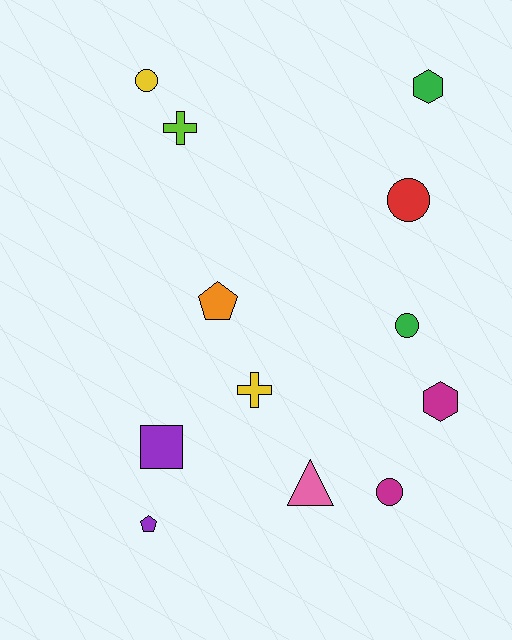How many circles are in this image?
There are 4 circles.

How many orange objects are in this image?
There is 1 orange object.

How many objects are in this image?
There are 12 objects.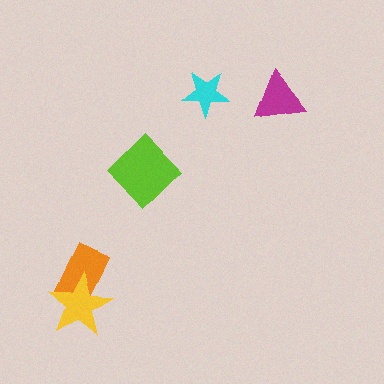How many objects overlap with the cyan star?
0 objects overlap with the cyan star.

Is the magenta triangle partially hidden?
No, no other shape covers it.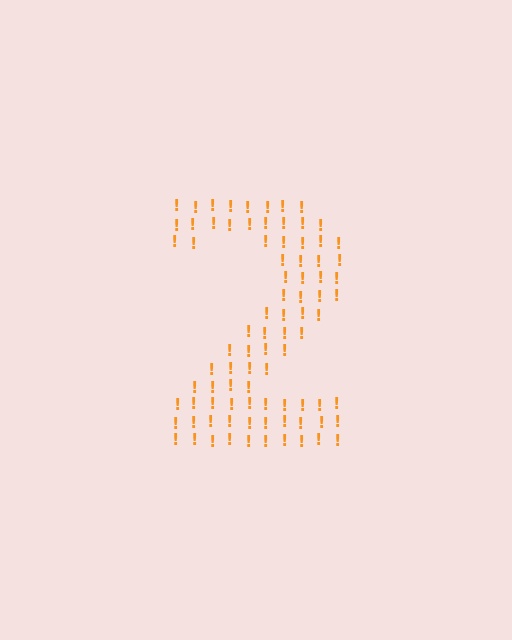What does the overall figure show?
The overall figure shows the digit 2.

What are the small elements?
The small elements are exclamation marks.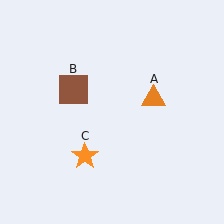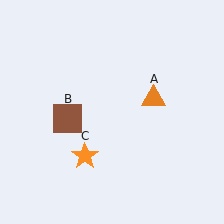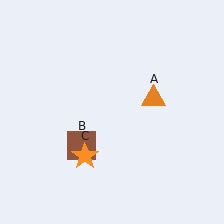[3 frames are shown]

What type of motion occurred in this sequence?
The brown square (object B) rotated counterclockwise around the center of the scene.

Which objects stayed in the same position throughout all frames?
Orange triangle (object A) and orange star (object C) remained stationary.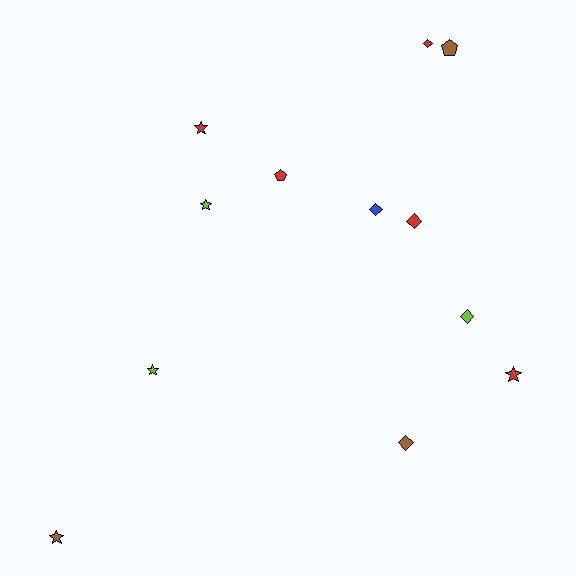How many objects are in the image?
There are 12 objects.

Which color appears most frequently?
Red, with 5 objects.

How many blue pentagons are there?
There are no blue pentagons.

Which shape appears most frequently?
Star, with 5 objects.